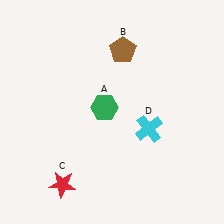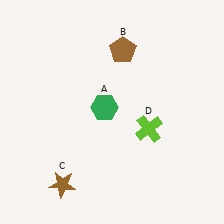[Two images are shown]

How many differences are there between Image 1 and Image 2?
There are 2 differences between the two images.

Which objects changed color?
C changed from red to brown. D changed from cyan to lime.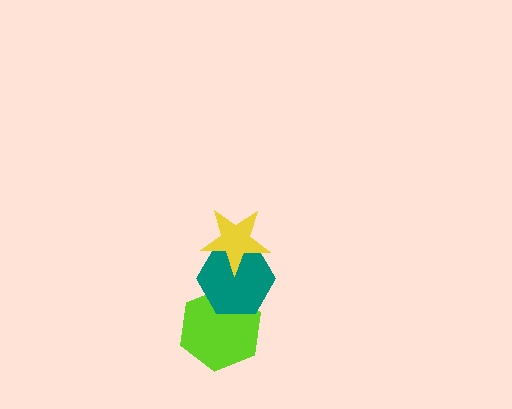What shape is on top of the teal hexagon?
The yellow star is on top of the teal hexagon.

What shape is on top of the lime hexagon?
The teal hexagon is on top of the lime hexagon.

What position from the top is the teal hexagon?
The teal hexagon is 2nd from the top.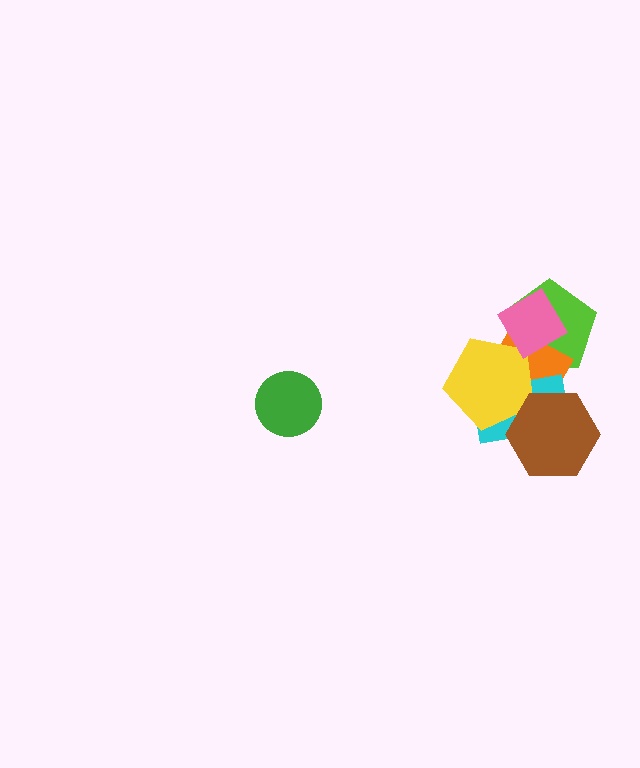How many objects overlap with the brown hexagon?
2 objects overlap with the brown hexagon.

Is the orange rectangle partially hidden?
Yes, it is partially covered by another shape.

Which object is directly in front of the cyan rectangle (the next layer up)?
The yellow pentagon is directly in front of the cyan rectangle.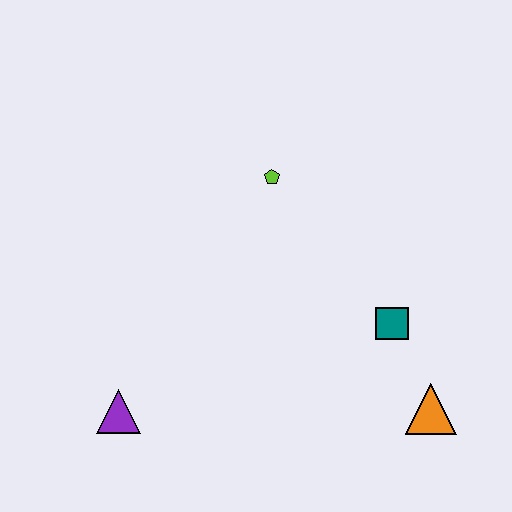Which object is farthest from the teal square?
The purple triangle is farthest from the teal square.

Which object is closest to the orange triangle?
The teal square is closest to the orange triangle.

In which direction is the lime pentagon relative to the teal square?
The lime pentagon is above the teal square.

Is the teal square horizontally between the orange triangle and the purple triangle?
Yes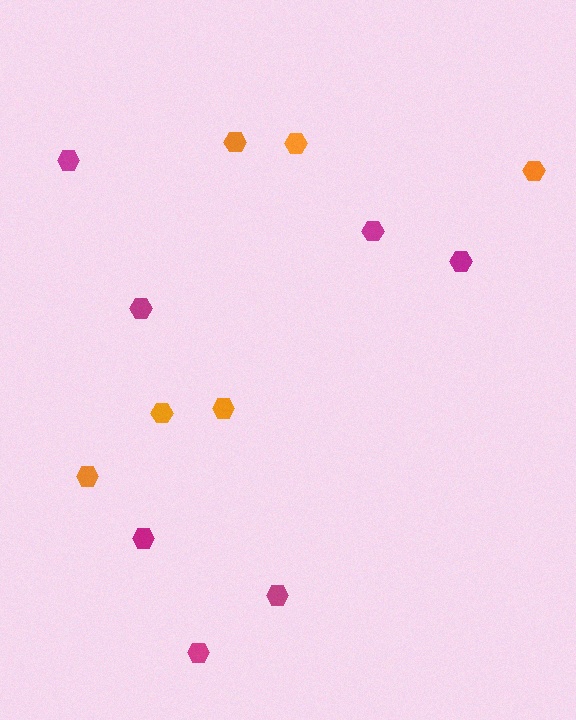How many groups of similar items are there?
There are 2 groups: one group of orange hexagons (6) and one group of magenta hexagons (7).